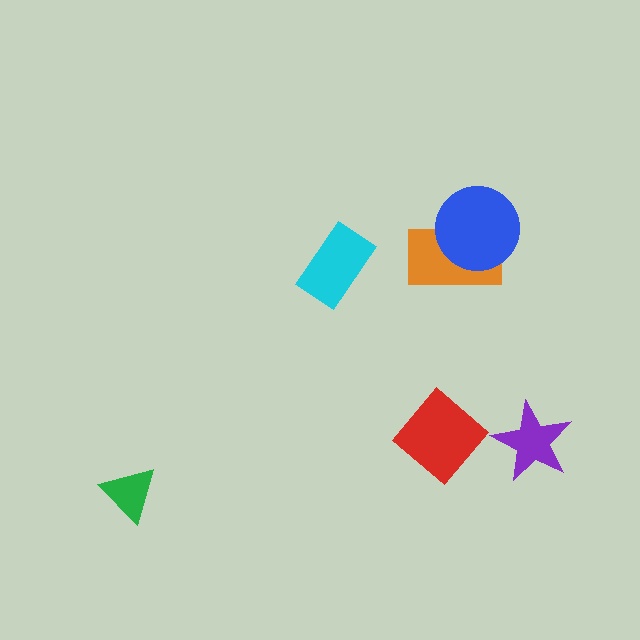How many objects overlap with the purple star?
0 objects overlap with the purple star.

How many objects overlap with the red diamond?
0 objects overlap with the red diamond.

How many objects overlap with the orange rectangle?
1 object overlaps with the orange rectangle.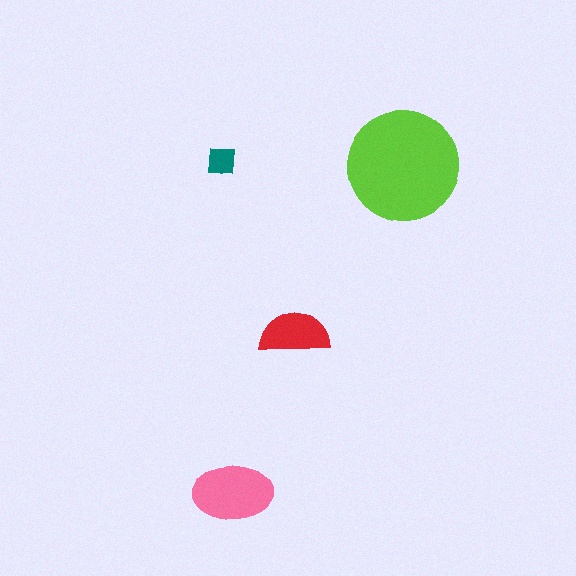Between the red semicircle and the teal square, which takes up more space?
The red semicircle.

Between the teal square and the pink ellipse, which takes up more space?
The pink ellipse.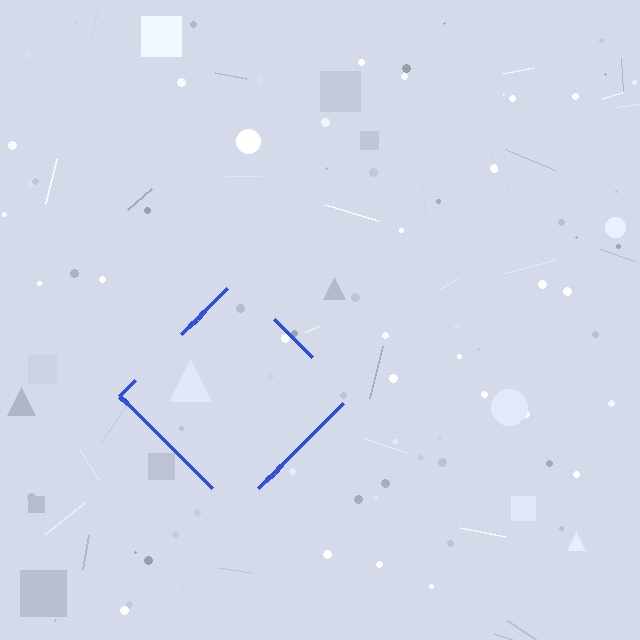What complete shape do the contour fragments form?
The contour fragments form a diamond.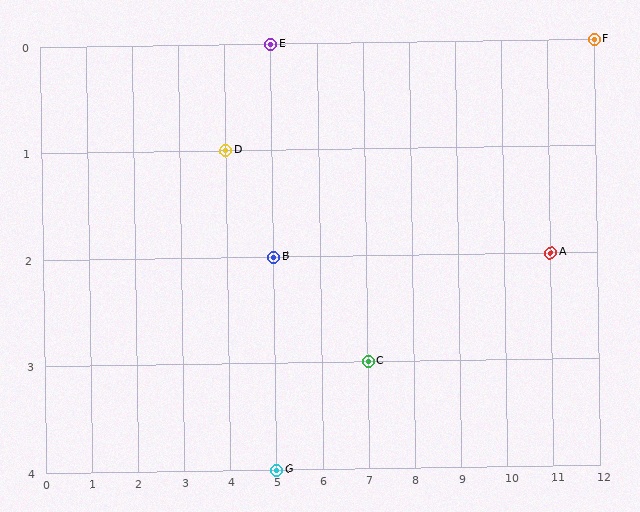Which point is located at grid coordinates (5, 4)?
Point G is at (5, 4).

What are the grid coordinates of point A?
Point A is at grid coordinates (11, 2).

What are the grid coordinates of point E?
Point E is at grid coordinates (5, 0).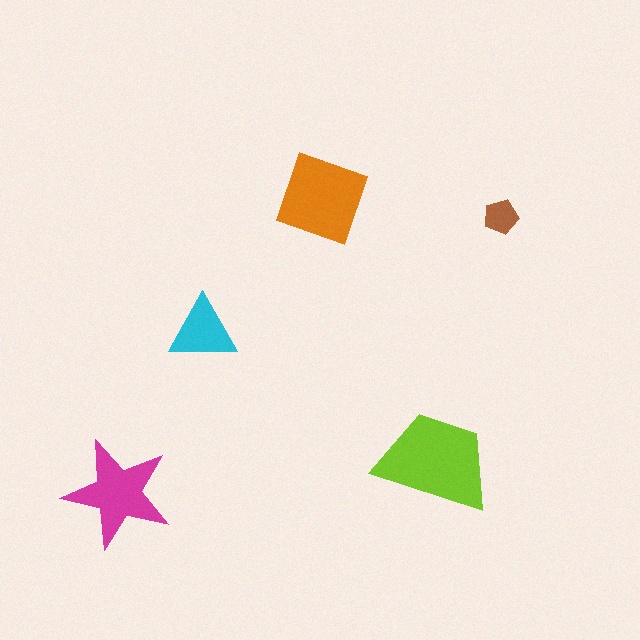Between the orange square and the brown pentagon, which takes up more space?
The orange square.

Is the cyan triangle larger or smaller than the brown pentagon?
Larger.